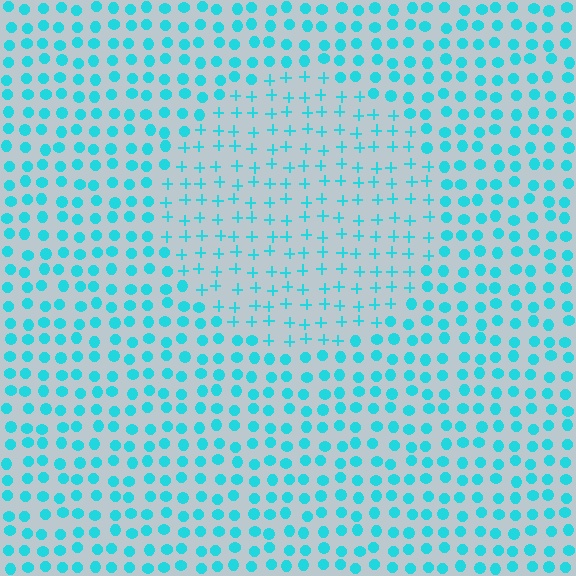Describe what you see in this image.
The image is filled with small cyan elements arranged in a uniform grid. A circle-shaped region contains plus signs, while the surrounding area contains circles. The boundary is defined purely by the change in element shape.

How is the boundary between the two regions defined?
The boundary is defined by a change in element shape: plus signs inside vs. circles outside. All elements share the same color and spacing.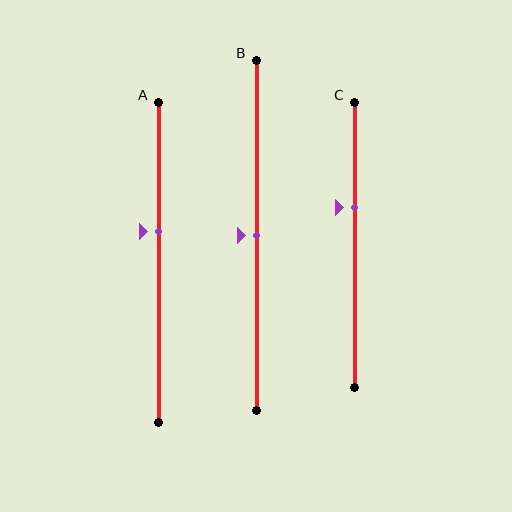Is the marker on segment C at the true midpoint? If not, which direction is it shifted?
No, the marker on segment C is shifted upward by about 13% of the segment length.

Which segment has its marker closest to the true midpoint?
Segment B has its marker closest to the true midpoint.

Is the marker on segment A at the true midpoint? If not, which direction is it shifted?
No, the marker on segment A is shifted upward by about 9% of the segment length.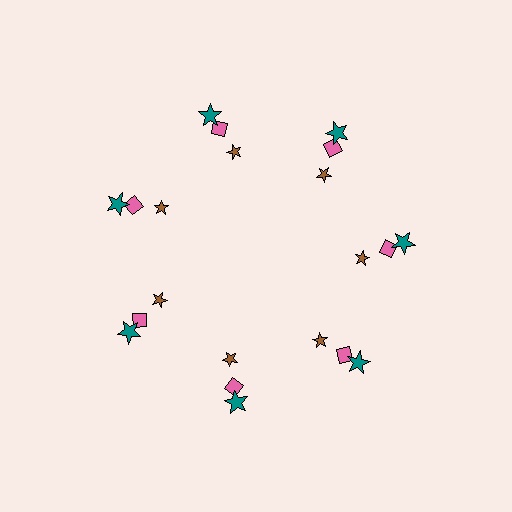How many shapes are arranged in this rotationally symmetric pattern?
There are 21 shapes, arranged in 7 groups of 3.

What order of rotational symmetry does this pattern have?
This pattern has 7-fold rotational symmetry.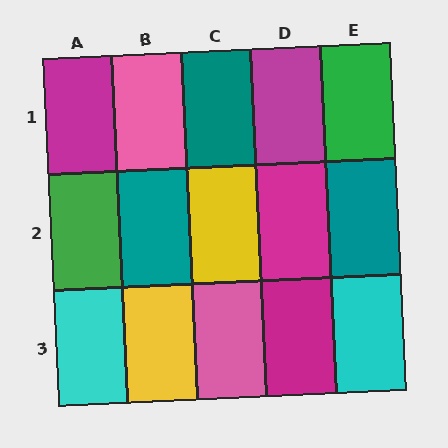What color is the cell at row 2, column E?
Teal.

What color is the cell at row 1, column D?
Magenta.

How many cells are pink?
2 cells are pink.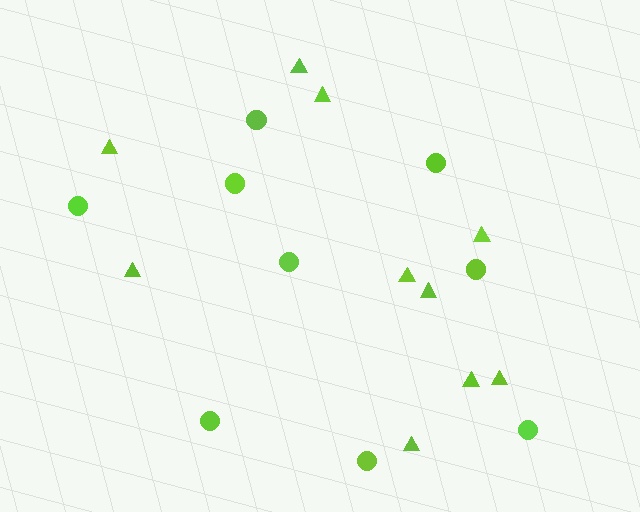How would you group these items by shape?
There are 2 groups: one group of triangles (10) and one group of circles (9).